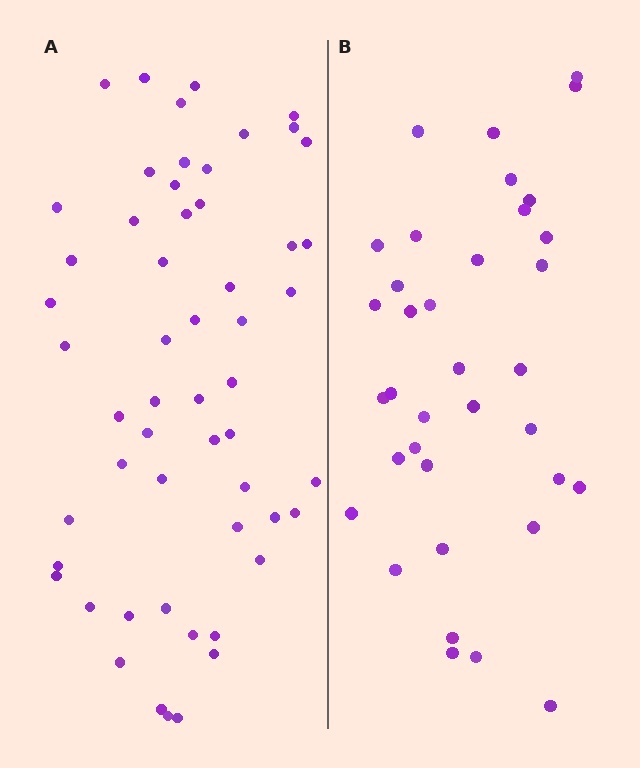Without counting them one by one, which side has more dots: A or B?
Region A (the left region) has more dots.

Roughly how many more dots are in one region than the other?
Region A has approximately 20 more dots than region B.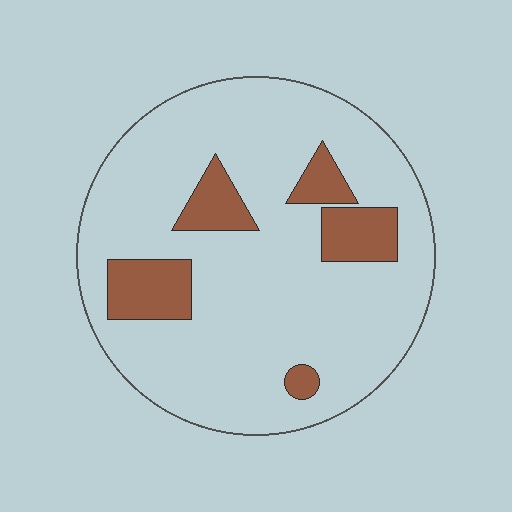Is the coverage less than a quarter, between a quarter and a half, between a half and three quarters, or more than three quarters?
Less than a quarter.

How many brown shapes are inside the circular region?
5.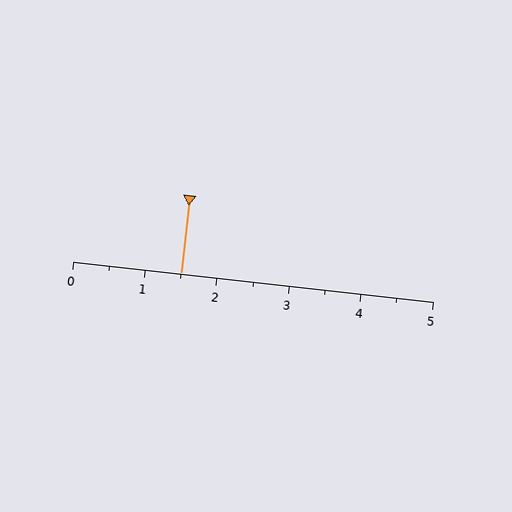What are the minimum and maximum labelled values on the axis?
The axis runs from 0 to 5.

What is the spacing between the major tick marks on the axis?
The major ticks are spaced 1 apart.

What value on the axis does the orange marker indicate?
The marker indicates approximately 1.5.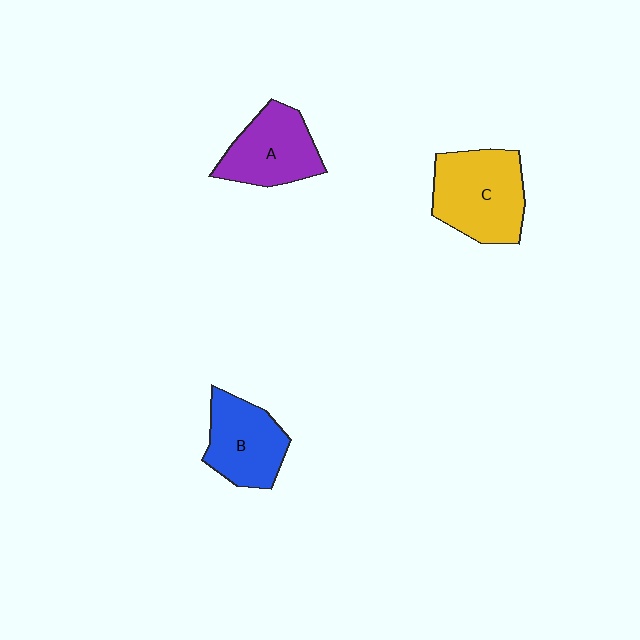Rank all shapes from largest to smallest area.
From largest to smallest: C (yellow), A (purple), B (blue).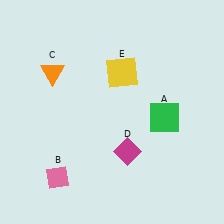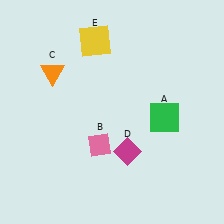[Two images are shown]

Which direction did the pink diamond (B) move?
The pink diamond (B) moved right.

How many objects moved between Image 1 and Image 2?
2 objects moved between the two images.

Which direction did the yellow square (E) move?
The yellow square (E) moved up.